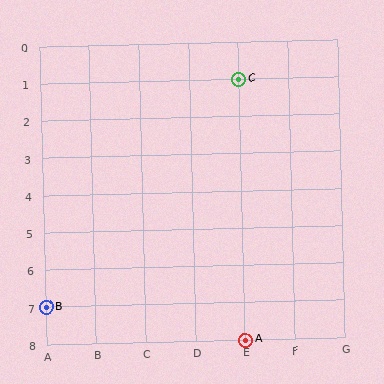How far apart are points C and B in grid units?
Points C and B are 4 columns and 6 rows apart (about 7.2 grid units diagonally).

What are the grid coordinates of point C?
Point C is at grid coordinates (E, 1).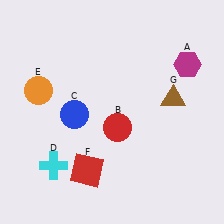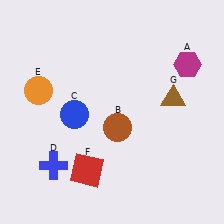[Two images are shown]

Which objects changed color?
B changed from red to brown. D changed from cyan to blue.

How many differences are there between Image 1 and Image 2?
There are 2 differences between the two images.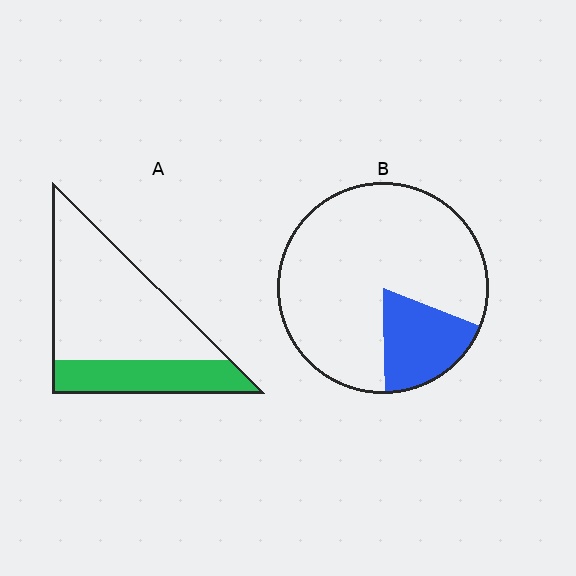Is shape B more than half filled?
No.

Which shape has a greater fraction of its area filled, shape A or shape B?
Shape A.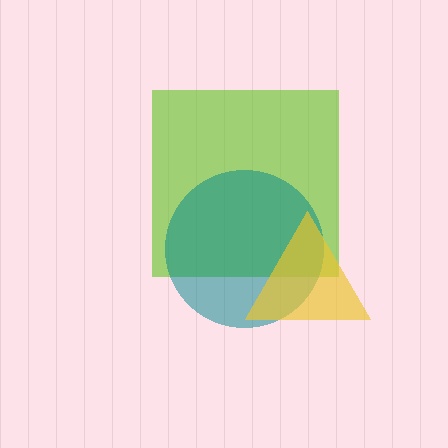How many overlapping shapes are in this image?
There are 3 overlapping shapes in the image.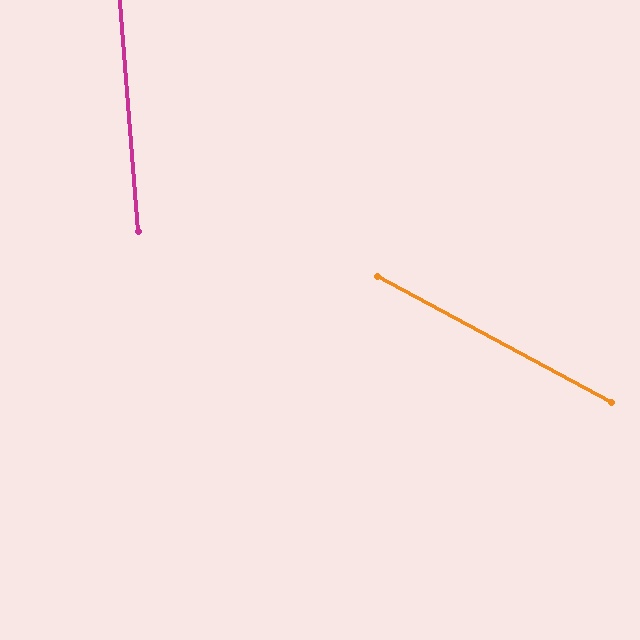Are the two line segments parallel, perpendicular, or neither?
Neither parallel nor perpendicular — they differ by about 57°.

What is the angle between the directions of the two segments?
Approximately 57 degrees.